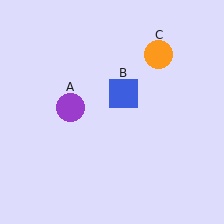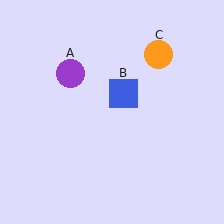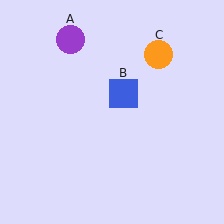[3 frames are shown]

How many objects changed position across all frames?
1 object changed position: purple circle (object A).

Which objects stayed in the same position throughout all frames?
Blue square (object B) and orange circle (object C) remained stationary.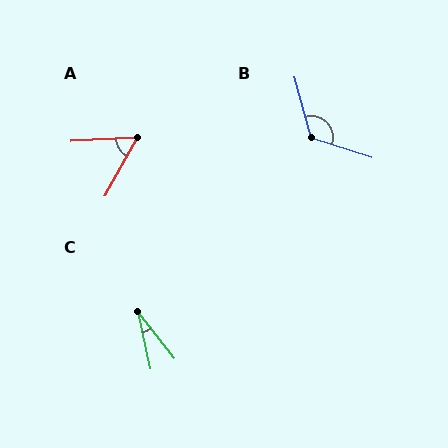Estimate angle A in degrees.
Approximately 58 degrees.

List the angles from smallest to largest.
C (26°), A (58°), B (124°).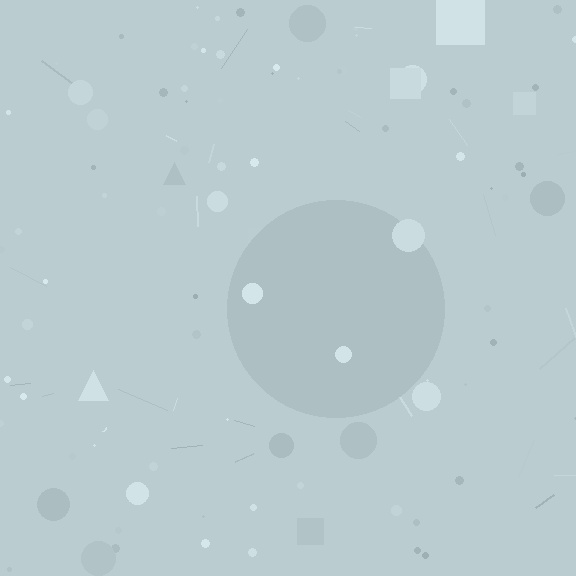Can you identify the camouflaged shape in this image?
The camouflaged shape is a circle.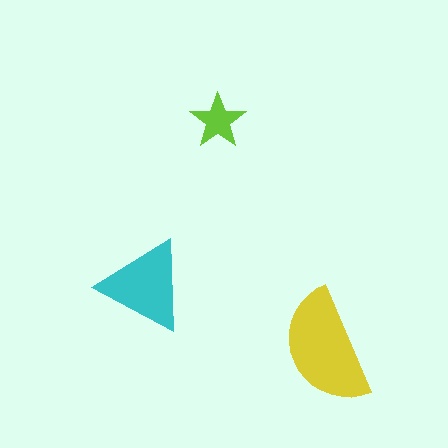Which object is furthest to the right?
The yellow semicircle is rightmost.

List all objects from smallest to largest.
The lime star, the cyan triangle, the yellow semicircle.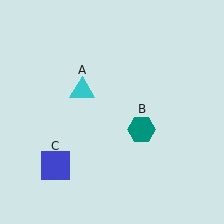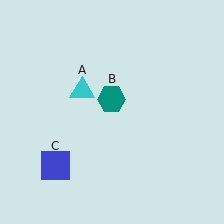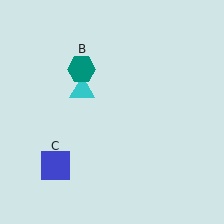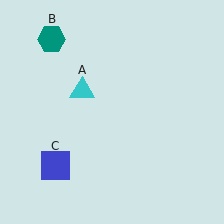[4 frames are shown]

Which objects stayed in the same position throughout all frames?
Cyan triangle (object A) and blue square (object C) remained stationary.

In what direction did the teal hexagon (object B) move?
The teal hexagon (object B) moved up and to the left.